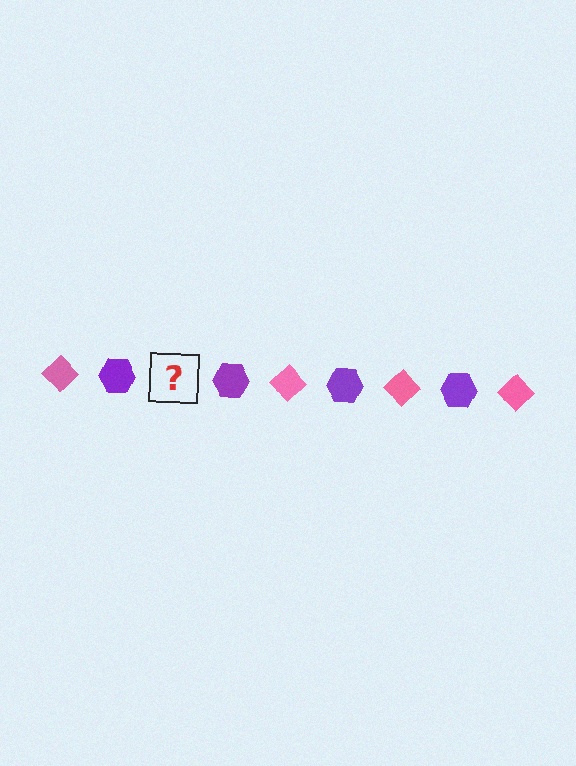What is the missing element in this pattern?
The missing element is a pink diamond.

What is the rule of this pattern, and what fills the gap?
The rule is that the pattern alternates between pink diamond and purple hexagon. The gap should be filled with a pink diamond.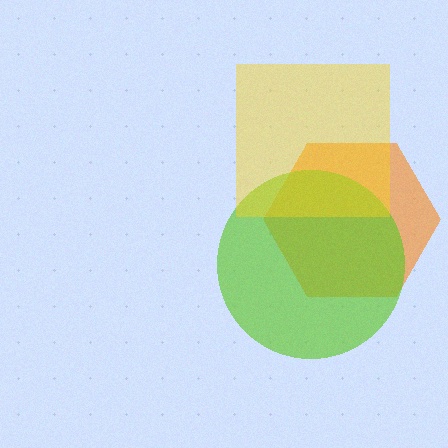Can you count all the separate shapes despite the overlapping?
Yes, there are 3 separate shapes.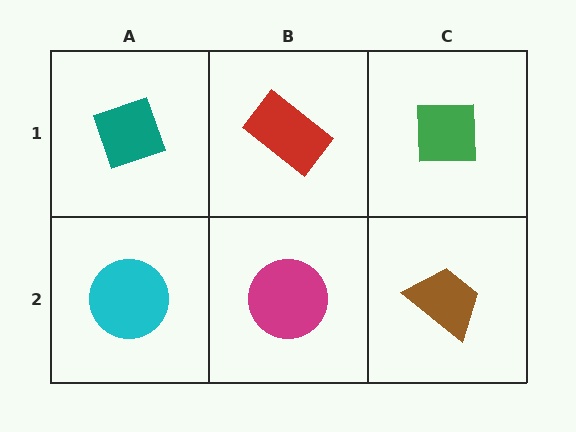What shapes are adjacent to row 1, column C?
A brown trapezoid (row 2, column C), a red rectangle (row 1, column B).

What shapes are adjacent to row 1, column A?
A cyan circle (row 2, column A), a red rectangle (row 1, column B).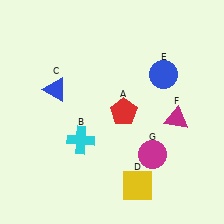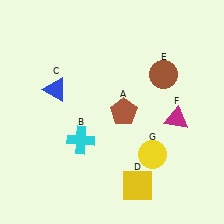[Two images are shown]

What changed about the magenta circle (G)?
In Image 1, G is magenta. In Image 2, it changed to yellow.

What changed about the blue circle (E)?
In Image 1, E is blue. In Image 2, it changed to brown.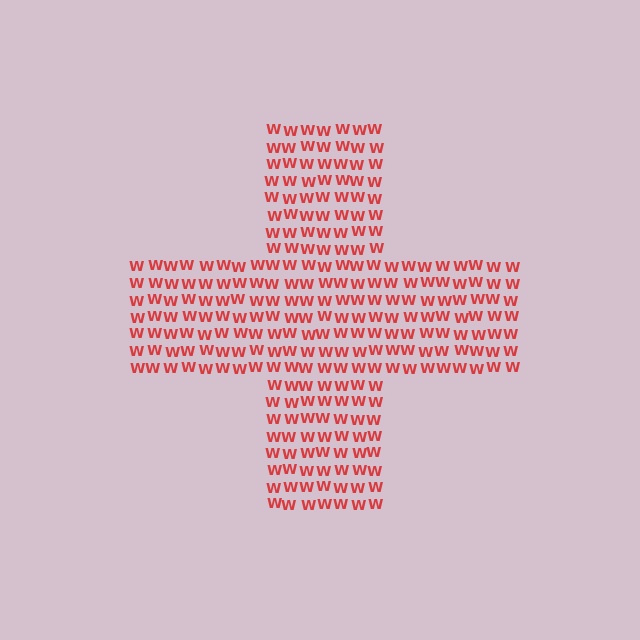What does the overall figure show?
The overall figure shows a cross.